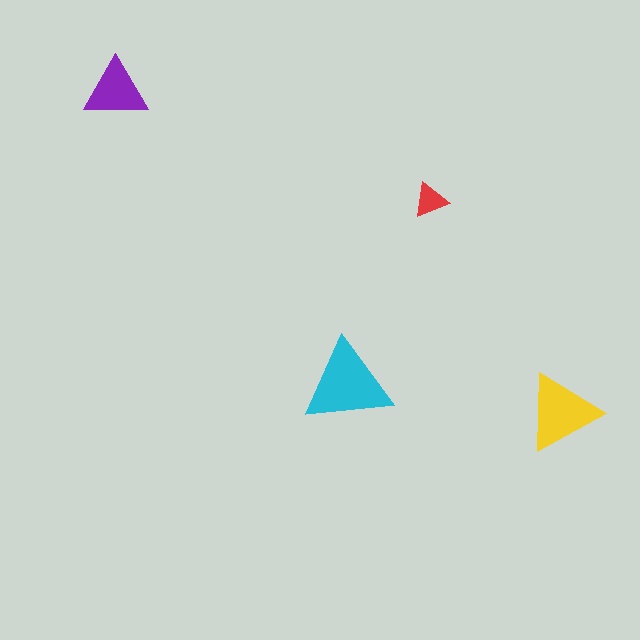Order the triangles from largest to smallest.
the cyan one, the yellow one, the purple one, the red one.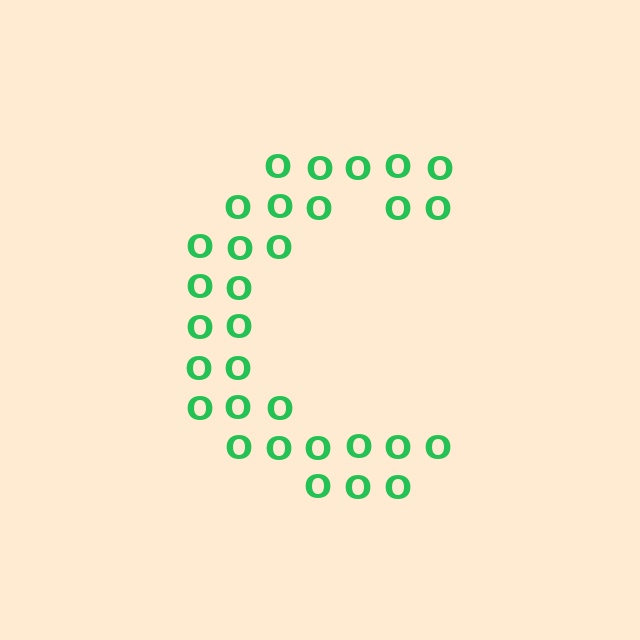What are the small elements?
The small elements are letter O's.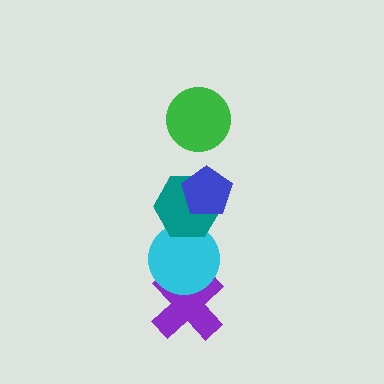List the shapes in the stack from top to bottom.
From top to bottom: the green circle, the blue pentagon, the teal hexagon, the cyan circle, the purple cross.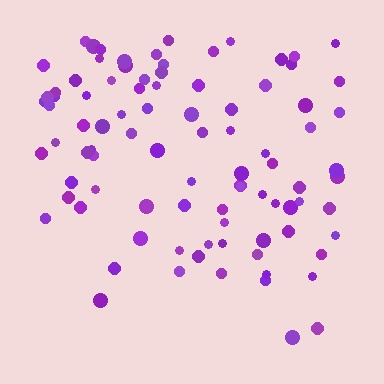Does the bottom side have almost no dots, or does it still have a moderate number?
Still a moderate number, just noticeably fewer than the top.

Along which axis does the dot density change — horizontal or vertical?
Vertical.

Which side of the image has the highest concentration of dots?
The top.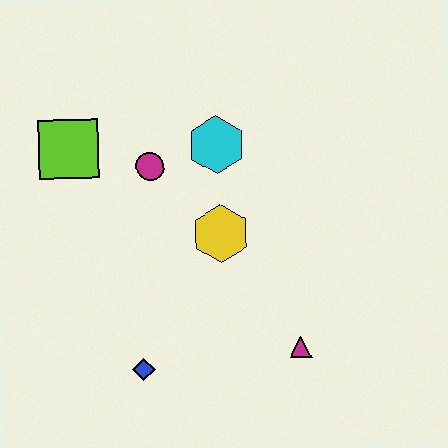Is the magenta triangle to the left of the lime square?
No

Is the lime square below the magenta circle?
No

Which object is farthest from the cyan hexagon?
The blue diamond is farthest from the cyan hexagon.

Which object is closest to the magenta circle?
The cyan hexagon is closest to the magenta circle.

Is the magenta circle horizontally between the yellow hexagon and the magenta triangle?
No